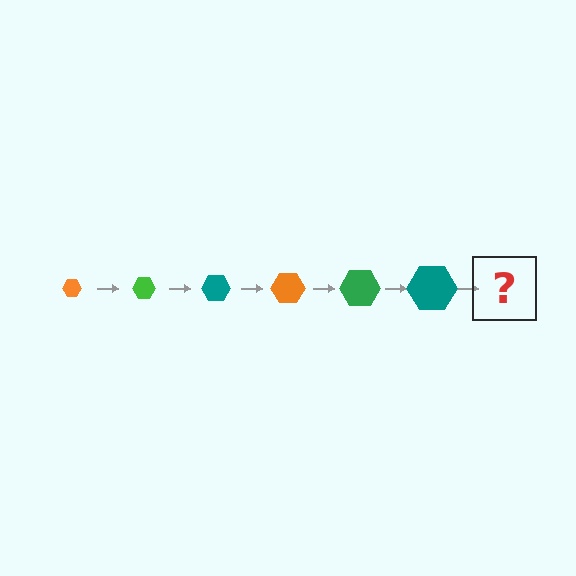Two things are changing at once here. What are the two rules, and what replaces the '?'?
The two rules are that the hexagon grows larger each step and the color cycles through orange, green, and teal. The '?' should be an orange hexagon, larger than the previous one.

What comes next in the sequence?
The next element should be an orange hexagon, larger than the previous one.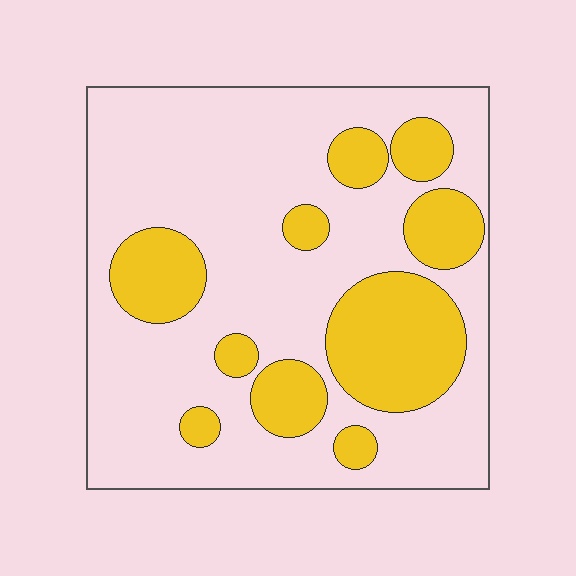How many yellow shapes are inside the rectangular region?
10.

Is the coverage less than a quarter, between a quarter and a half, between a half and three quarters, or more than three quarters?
Between a quarter and a half.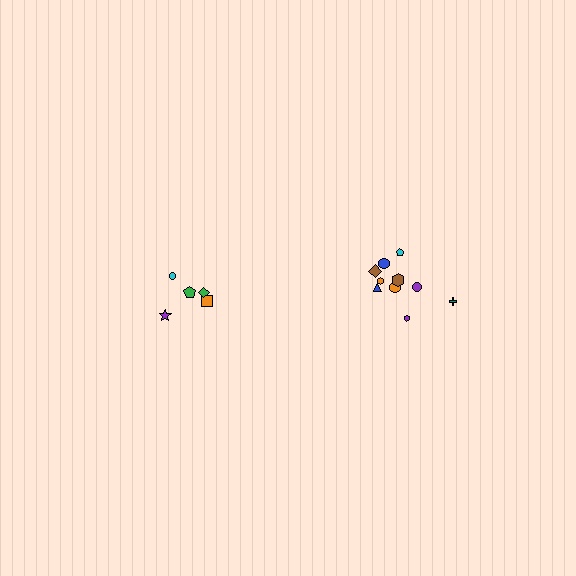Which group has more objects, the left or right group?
The right group.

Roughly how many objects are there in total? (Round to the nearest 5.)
Roughly 15 objects in total.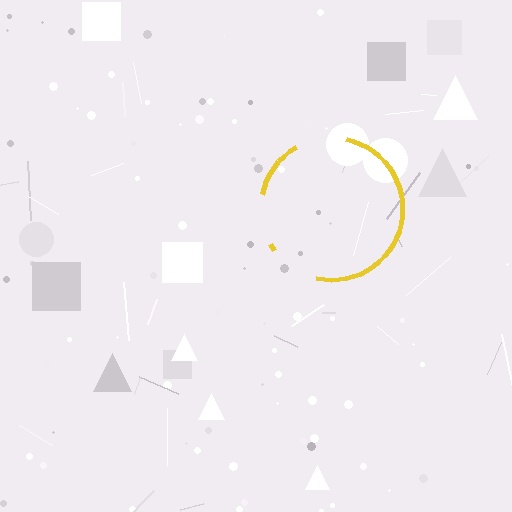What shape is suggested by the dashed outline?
The dashed outline suggests a circle.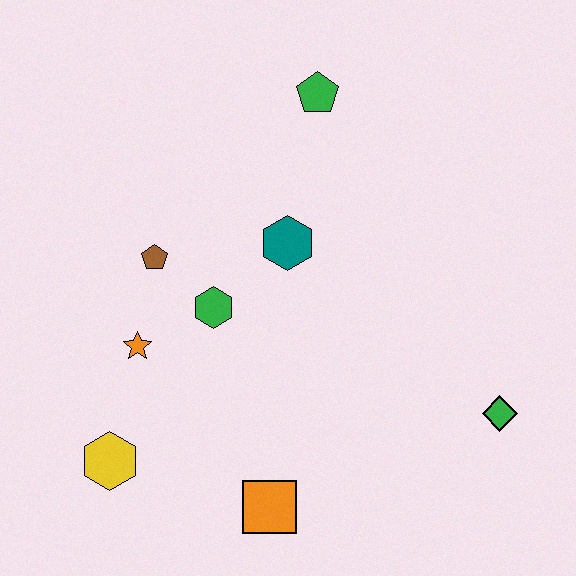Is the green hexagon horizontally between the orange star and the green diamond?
Yes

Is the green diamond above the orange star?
No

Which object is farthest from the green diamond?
The yellow hexagon is farthest from the green diamond.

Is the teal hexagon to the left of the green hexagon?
No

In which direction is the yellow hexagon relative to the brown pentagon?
The yellow hexagon is below the brown pentagon.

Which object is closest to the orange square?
The yellow hexagon is closest to the orange square.